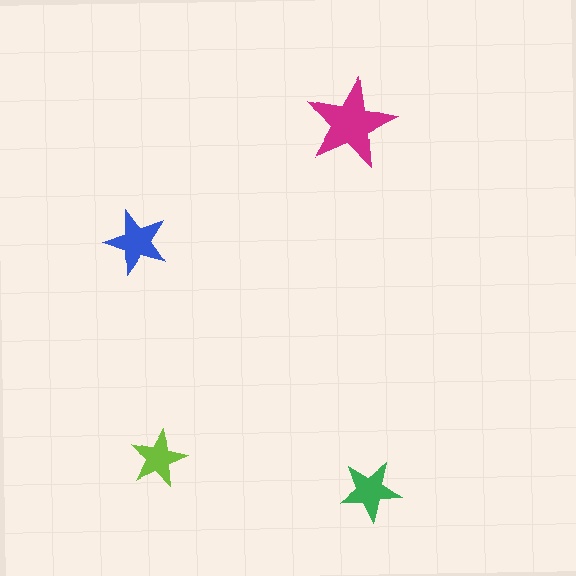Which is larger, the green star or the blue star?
The blue one.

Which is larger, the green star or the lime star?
The green one.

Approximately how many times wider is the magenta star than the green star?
About 1.5 times wider.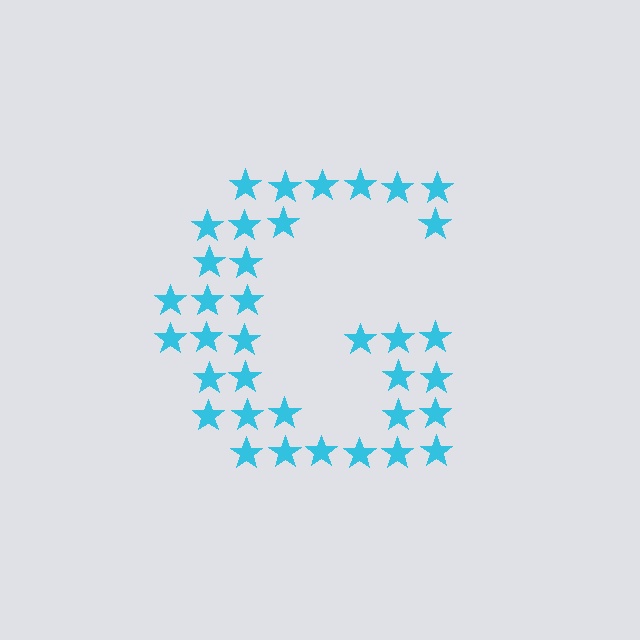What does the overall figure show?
The overall figure shows the letter G.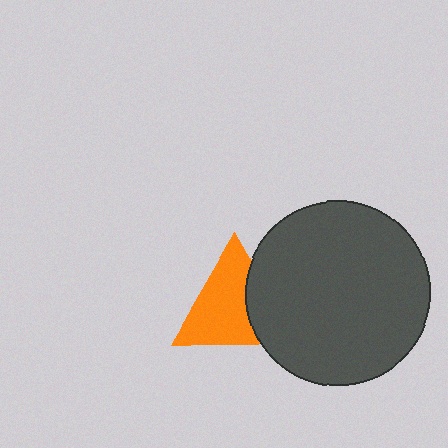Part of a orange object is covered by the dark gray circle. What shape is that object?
It is a triangle.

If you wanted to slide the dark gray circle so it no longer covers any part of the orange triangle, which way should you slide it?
Slide it right — that is the most direct way to separate the two shapes.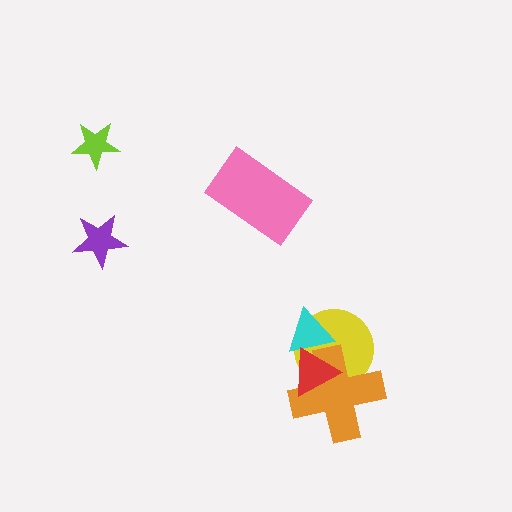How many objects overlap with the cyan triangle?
3 objects overlap with the cyan triangle.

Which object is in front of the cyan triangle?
The red triangle is in front of the cyan triangle.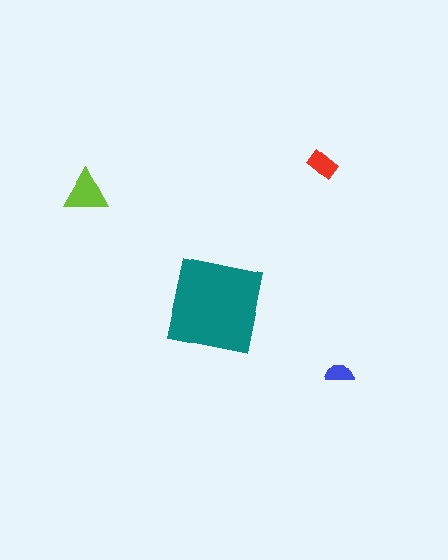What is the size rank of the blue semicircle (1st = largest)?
4th.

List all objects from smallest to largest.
The blue semicircle, the red rectangle, the lime triangle, the teal square.